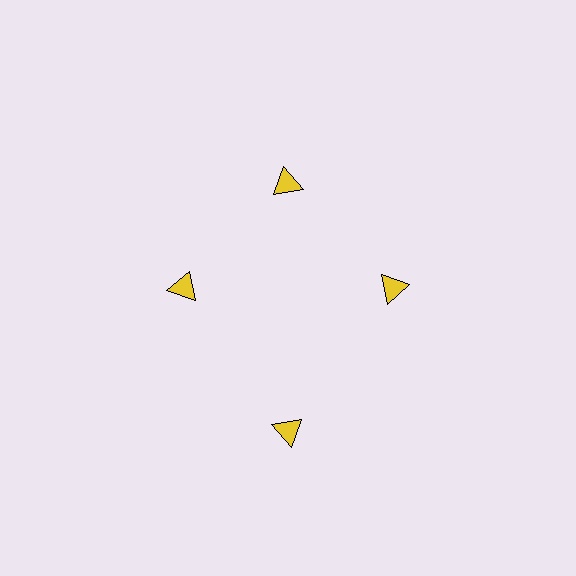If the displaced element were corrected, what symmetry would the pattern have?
It would have 4-fold rotational symmetry — the pattern would map onto itself every 90 degrees.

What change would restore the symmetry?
The symmetry would be restored by moving it inward, back onto the ring so that all 4 triangles sit at equal angles and equal distance from the center.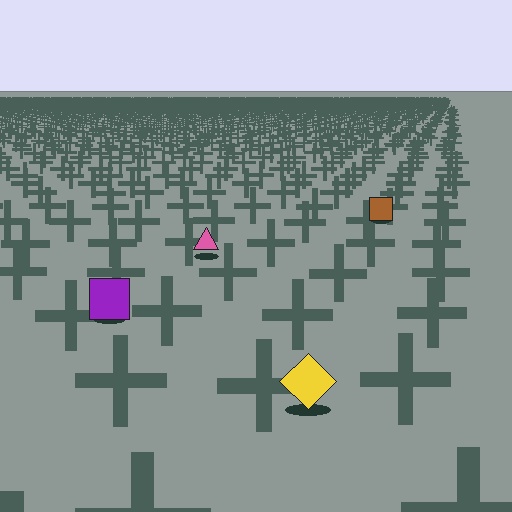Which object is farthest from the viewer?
The brown square is farthest from the viewer. It appears smaller and the ground texture around it is denser.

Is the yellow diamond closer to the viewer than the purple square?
Yes. The yellow diamond is closer — you can tell from the texture gradient: the ground texture is coarser near it.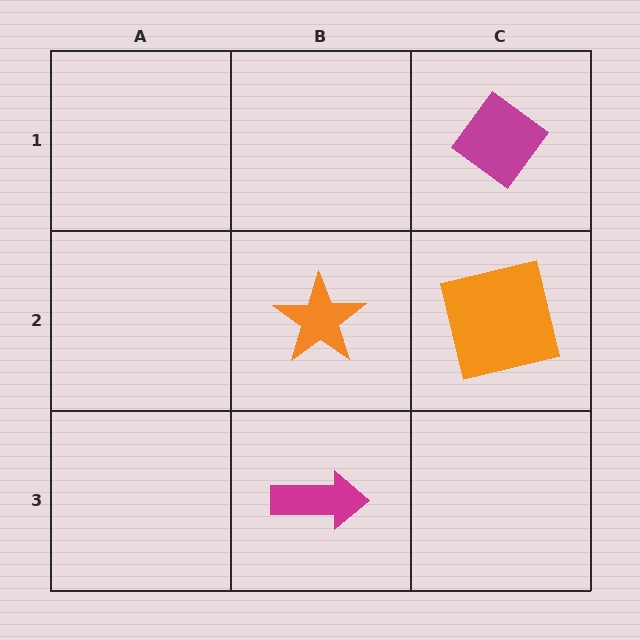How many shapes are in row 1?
1 shape.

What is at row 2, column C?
An orange square.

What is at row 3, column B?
A magenta arrow.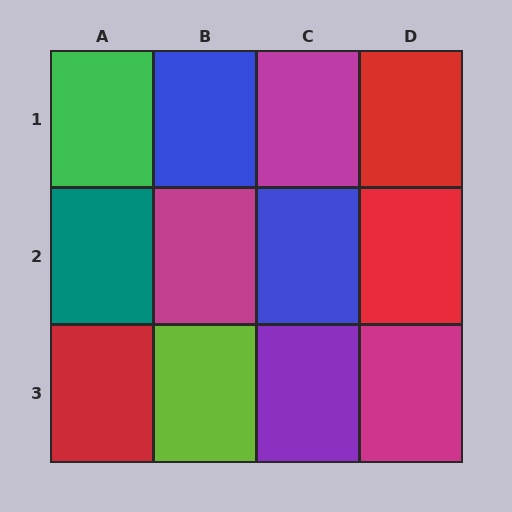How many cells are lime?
1 cell is lime.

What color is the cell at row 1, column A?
Green.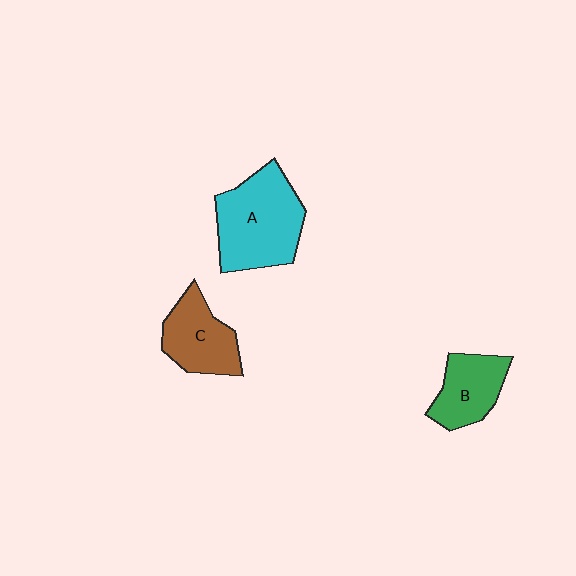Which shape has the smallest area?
Shape B (green).